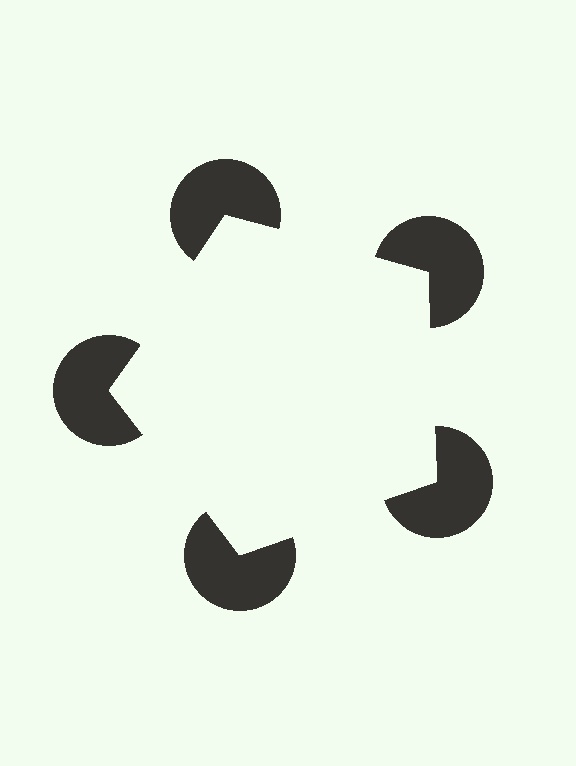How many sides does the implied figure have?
5 sides.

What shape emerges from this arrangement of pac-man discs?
An illusory pentagon — its edges are inferred from the aligned wedge cuts in the pac-man discs, not physically drawn.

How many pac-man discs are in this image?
There are 5 — one at each vertex of the illusory pentagon.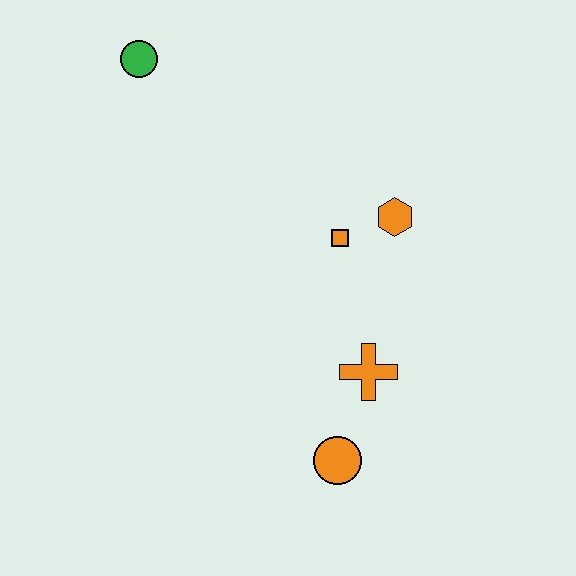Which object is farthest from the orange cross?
The green circle is farthest from the orange cross.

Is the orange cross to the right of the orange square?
Yes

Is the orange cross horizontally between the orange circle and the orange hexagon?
Yes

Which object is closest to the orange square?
The orange hexagon is closest to the orange square.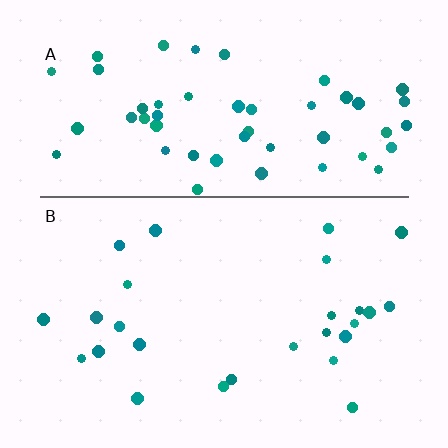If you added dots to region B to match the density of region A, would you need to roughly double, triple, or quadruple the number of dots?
Approximately double.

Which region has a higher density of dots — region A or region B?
A (the top).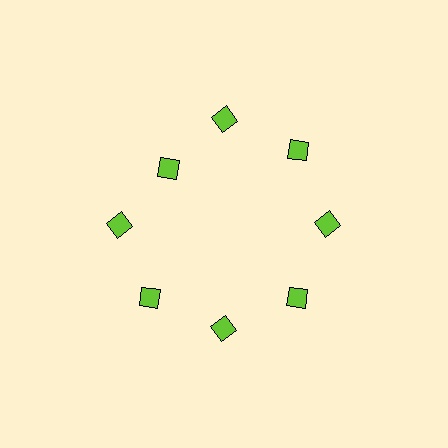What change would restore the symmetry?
The symmetry would be restored by moving it outward, back onto the ring so that all 8 squares sit at equal angles and equal distance from the center.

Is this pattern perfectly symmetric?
No. The 8 lime squares are arranged in a ring, but one element near the 10 o'clock position is pulled inward toward the center, breaking the 8-fold rotational symmetry.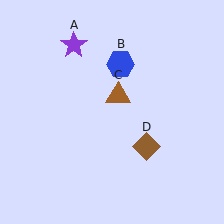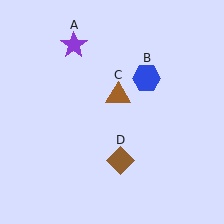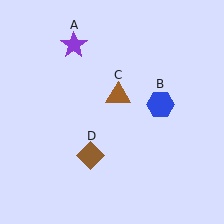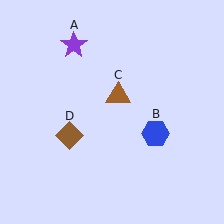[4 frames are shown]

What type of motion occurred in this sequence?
The blue hexagon (object B), brown diamond (object D) rotated clockwise around the center of the scene.